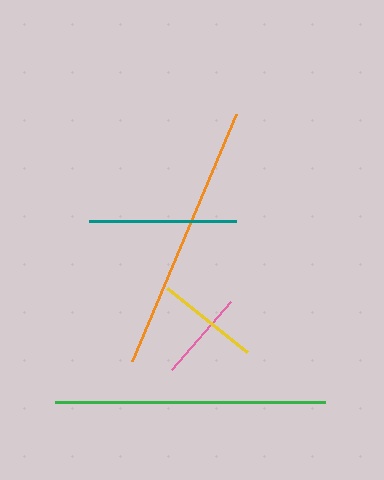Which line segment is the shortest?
The pink line is the shortest at approximately 90 pixels.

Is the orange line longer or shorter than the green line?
The green line is longer than the orange line.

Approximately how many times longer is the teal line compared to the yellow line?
The teal line is approximately 1.4 times the length of the yellow line.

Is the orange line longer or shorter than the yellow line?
The orange line is longer than the yellow line.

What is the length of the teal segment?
The teal segment is approximately 148 pixels long.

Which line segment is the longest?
The green line is the longest at approximately 271 pixels.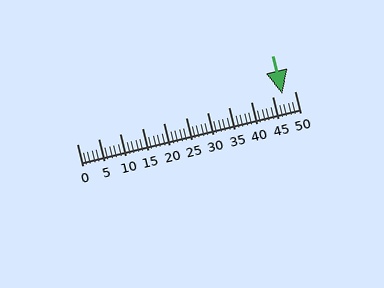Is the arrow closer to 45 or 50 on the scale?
The arrow is closer to 45.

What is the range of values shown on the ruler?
The ruler shows values from 0 to 50.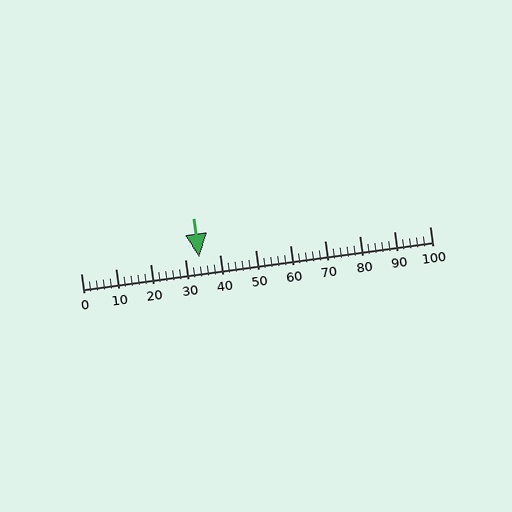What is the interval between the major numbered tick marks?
The major tick marks are spaced 10 units apart.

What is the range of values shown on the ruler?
The ruler shows values from 0 to 100.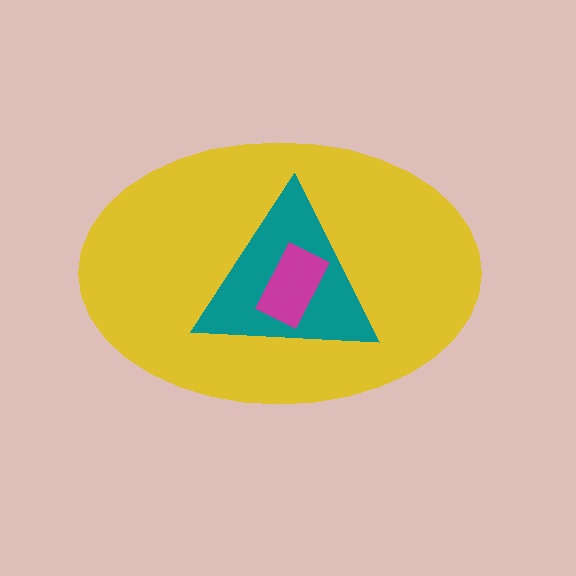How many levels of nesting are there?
3.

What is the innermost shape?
The magenta rectangle.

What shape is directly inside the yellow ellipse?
The teal triangle.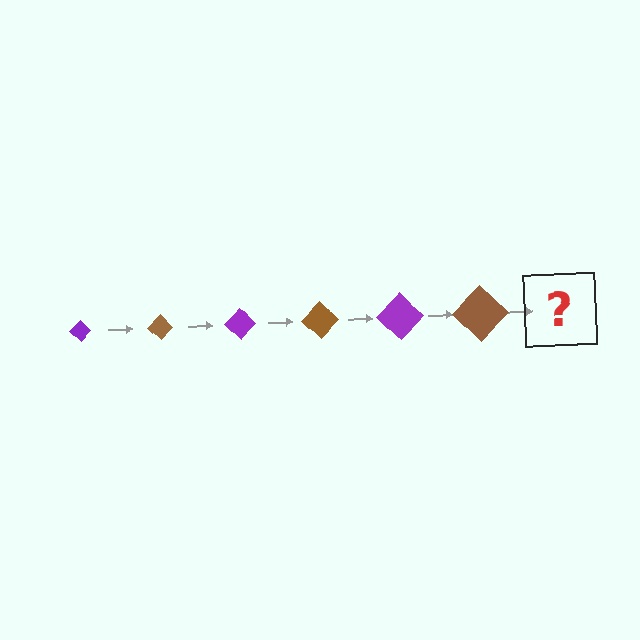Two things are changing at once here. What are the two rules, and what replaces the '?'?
The two rules are that the diamond grows larger each step and the color cycles through purple and brown. The '?' should be a purple diamond, larger than the previous one.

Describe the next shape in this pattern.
It should be a purple diamond, larger than the previous one.